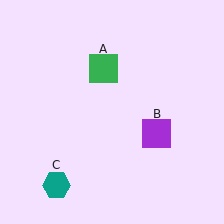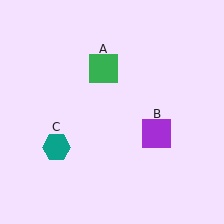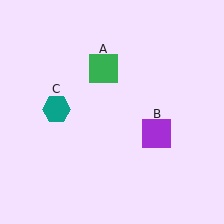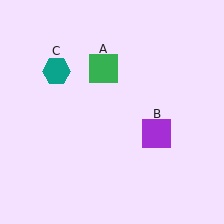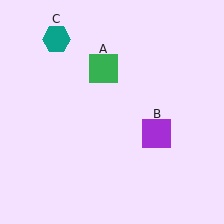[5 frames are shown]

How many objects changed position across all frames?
1 object changed position: teal hexagon (object C).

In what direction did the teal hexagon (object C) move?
The teal hexagon (object C) moved up.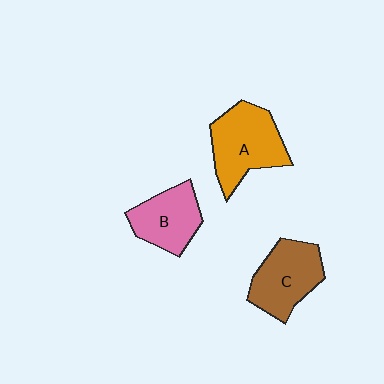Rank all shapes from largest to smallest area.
From largest to smallest: A (orange), C (brown), B (pink).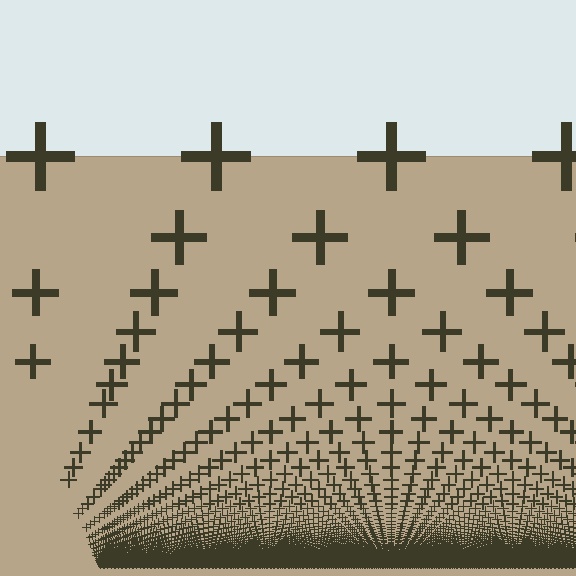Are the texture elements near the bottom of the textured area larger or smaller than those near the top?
Smaller. The gradient is inverted — elements near the bottom are smaller and denser.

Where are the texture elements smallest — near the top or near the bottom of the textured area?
Near the bottom.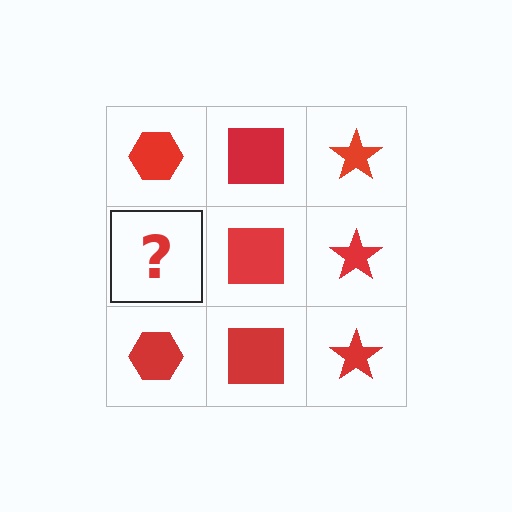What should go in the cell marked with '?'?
The missing cell should contain a red hexagon.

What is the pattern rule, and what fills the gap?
The rule is that each column has a consistent shape. The gap should be filled with a red hexagon.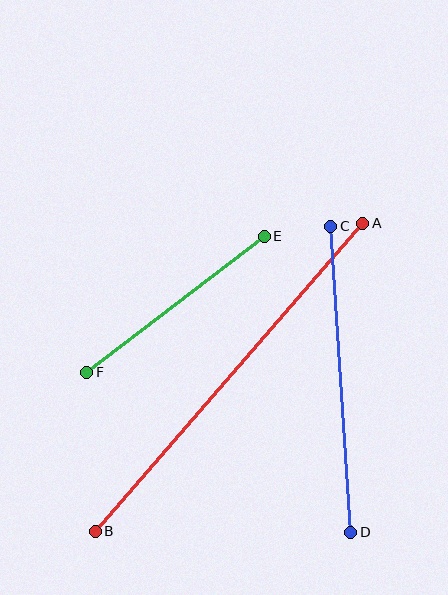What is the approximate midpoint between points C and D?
The midpoint is at approximately (341, 379) pixels.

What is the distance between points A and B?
The distance is approximately 408 pixels.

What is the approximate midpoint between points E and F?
The midpoint is at approximately (175, 304) pixels.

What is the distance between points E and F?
The distance is approximately 223 pixels.